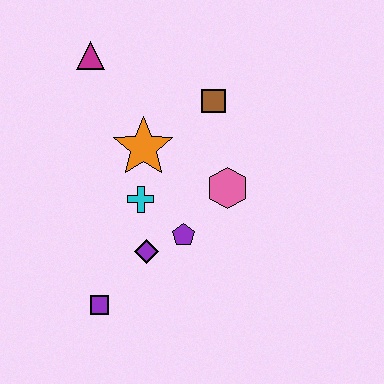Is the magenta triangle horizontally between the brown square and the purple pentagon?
No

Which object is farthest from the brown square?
The purple square is farthest from the brown square.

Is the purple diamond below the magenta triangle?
Yes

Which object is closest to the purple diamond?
The purple pentagon is closest to the purple diamond.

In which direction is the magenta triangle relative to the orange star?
The magenta triangle is above the orange star.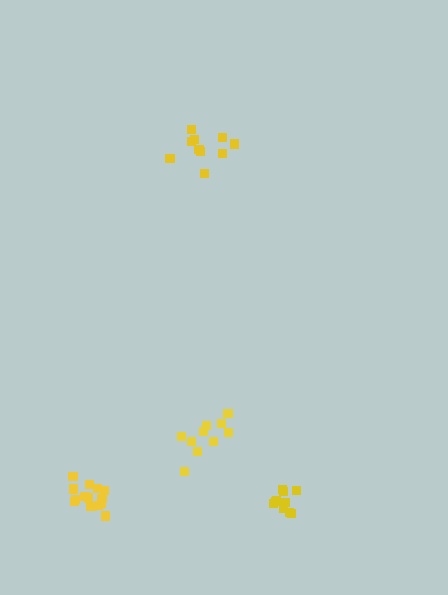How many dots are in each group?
Group 1: 10 dots, Group 2: 10 dots, Group 3: 10 dots, Group 4: 15 dots (45 total).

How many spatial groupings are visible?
There are 4 spatial groupings.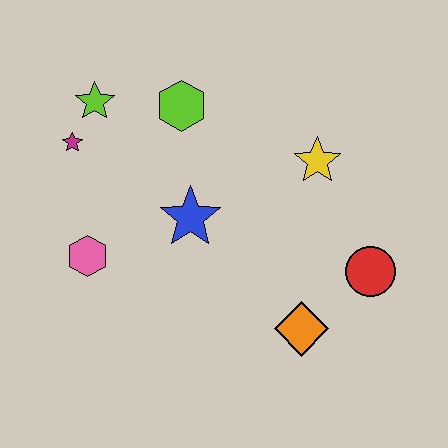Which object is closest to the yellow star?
The red circle is closest to the yellow star.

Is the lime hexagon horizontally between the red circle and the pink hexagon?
Yes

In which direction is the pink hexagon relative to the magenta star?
The pink hexagon is below the magenta star.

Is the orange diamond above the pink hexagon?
No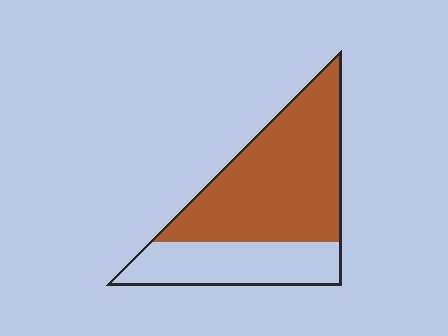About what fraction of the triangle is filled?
About two thirds (2/3).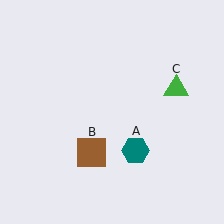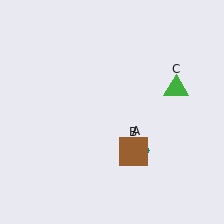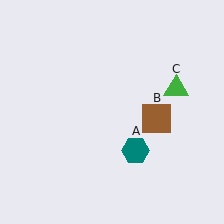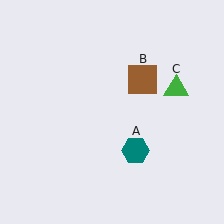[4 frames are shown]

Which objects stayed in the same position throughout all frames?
Teal hexagon (object A) and green triangle (object C) remained stationary.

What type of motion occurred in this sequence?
The brown square (object B) rotated counterclockwise around the center of the scene.